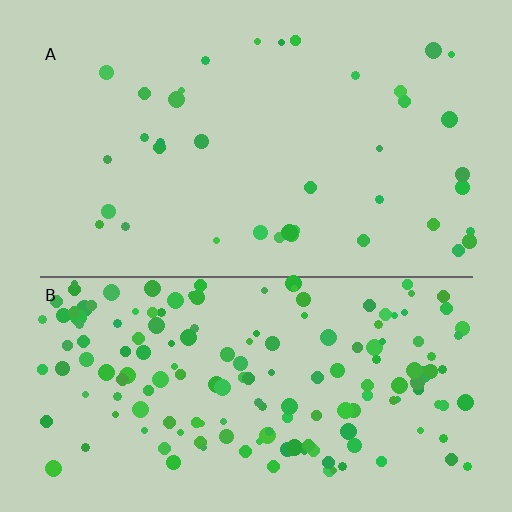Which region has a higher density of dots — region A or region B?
B (the bottom).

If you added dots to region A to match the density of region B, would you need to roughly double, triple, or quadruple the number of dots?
Approximately quadruple.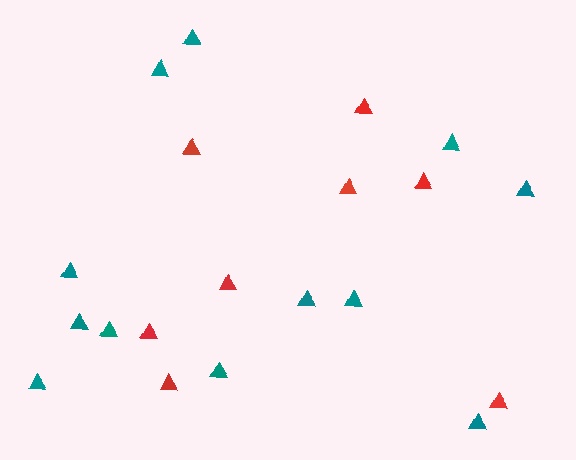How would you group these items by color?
There are 2 groups: one group of red triangles (8) and one group of teal triangles (12).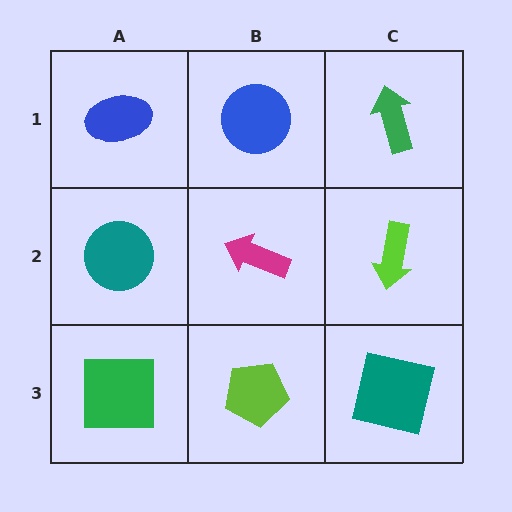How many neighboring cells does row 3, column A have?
2.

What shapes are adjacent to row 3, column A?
A teal circle (row 2, column A), a lime pentagon (row 3, column B).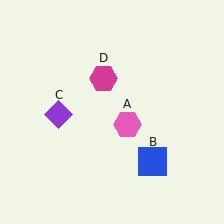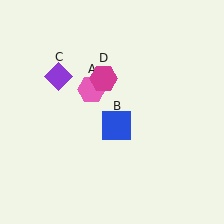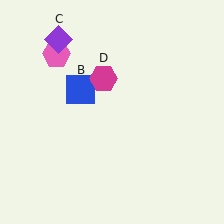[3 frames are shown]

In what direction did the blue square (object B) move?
The blue square (object B) moved up and to the left.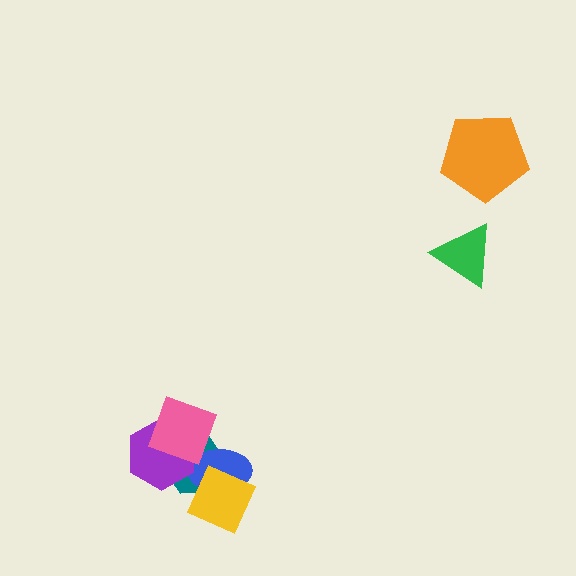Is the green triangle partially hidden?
No, no other shape covers it.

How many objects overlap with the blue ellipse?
3 objects overlap with the blue ellipse.